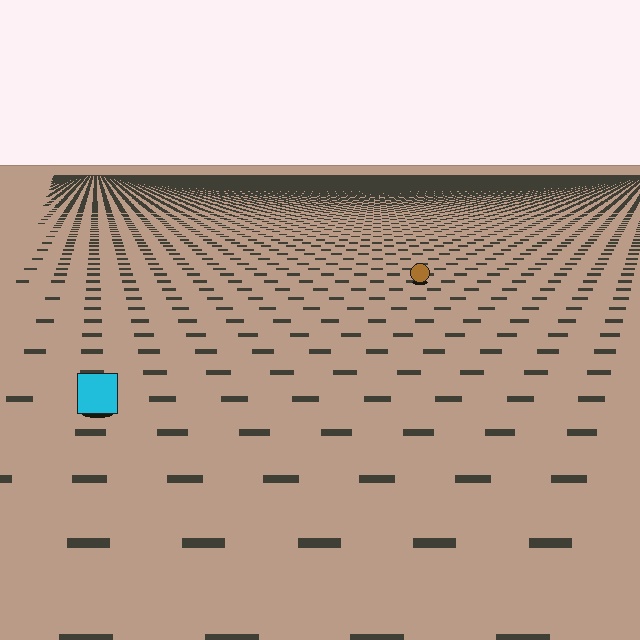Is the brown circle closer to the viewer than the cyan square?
No. The cyan square is closer — you can tell from the texture gradient: the ground texture is coarser near it.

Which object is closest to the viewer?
The cyan square is closest. The texture marks near it are larger and more spread out.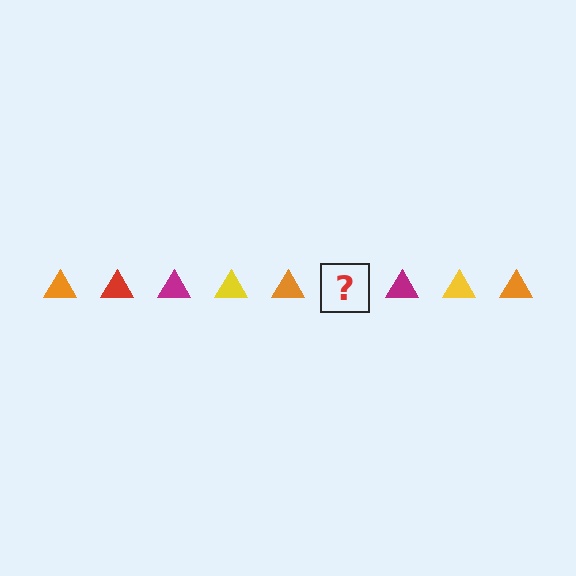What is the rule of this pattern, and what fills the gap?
The rule is that the pattern cycles through orange, red, magenta, yellow triangles. The gap should be filled with a red triangle.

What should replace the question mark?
The question mark should be replaced with a red triangle.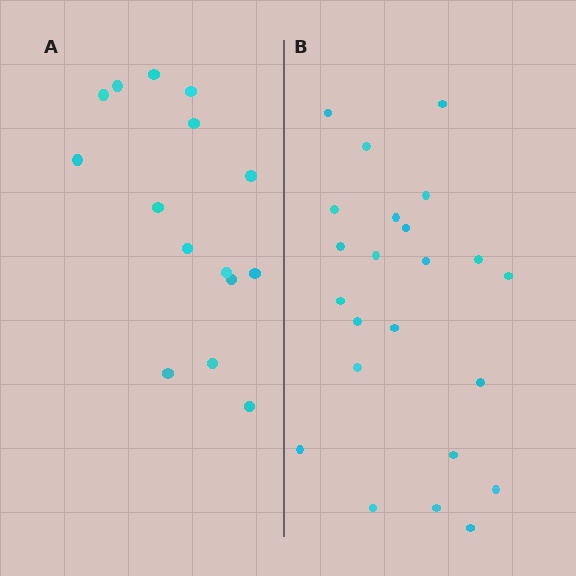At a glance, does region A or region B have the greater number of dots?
Region B (the right region) has more dots.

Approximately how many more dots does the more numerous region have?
Region B has roughly 8 or so more dots than region A.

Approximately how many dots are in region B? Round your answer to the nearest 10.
About 20 dots. (The exact count is 23, which rounds to 20.)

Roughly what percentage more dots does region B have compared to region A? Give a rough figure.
About 55% more.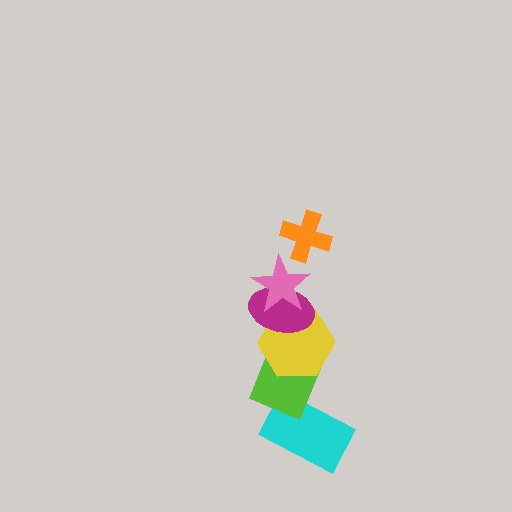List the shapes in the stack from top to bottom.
From top to bottom: the orange cross, the pink star, the magenta ellipse, the yellow hexagon, the lime diamond, the cyan rectangle.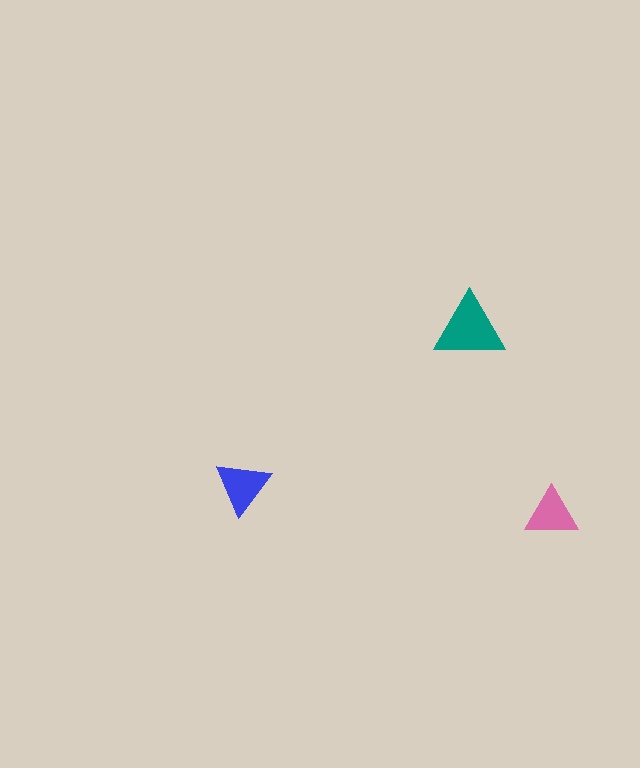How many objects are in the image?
There are 3 objects in the image.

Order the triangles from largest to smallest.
the teal one, the blue one, the pink one.